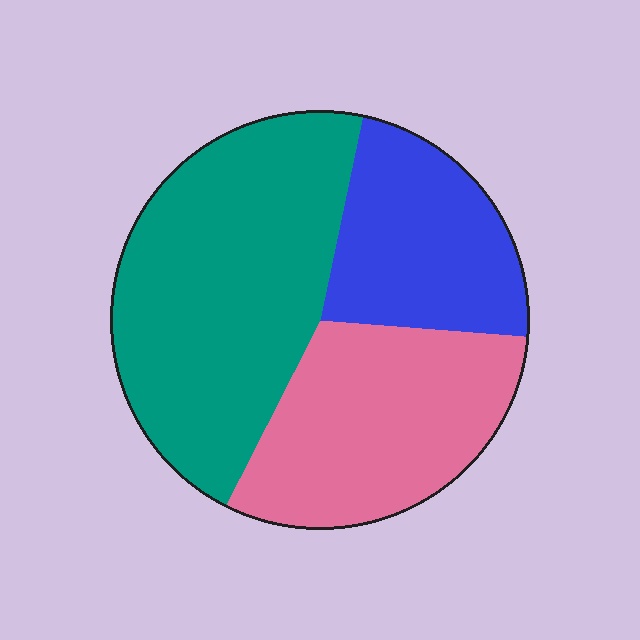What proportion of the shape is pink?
Pink takes up about one third (1/3) of the shape.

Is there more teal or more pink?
Teal.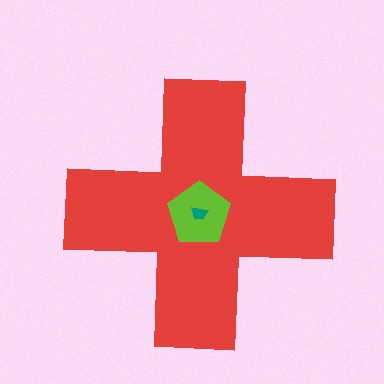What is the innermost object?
The teal trapezoid.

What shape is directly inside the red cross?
The lime pentagon.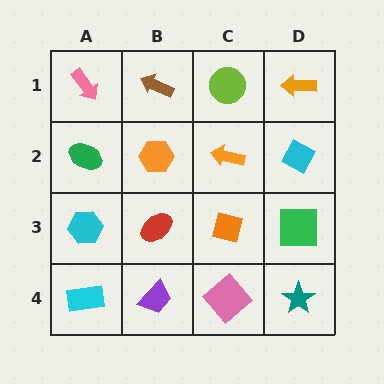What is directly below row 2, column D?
A green square.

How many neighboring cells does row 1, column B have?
3.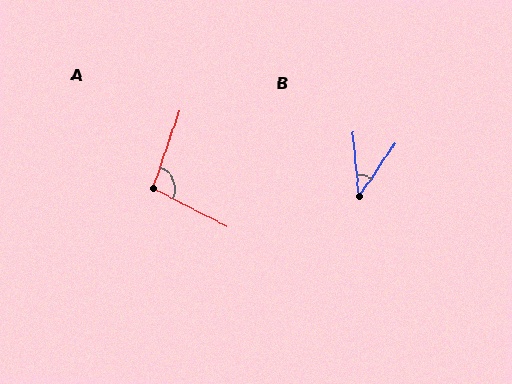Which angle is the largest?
A, at approximately 98 degrees.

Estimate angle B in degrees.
Approximately 39 degrees.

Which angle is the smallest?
B, at approximately 39 degrees.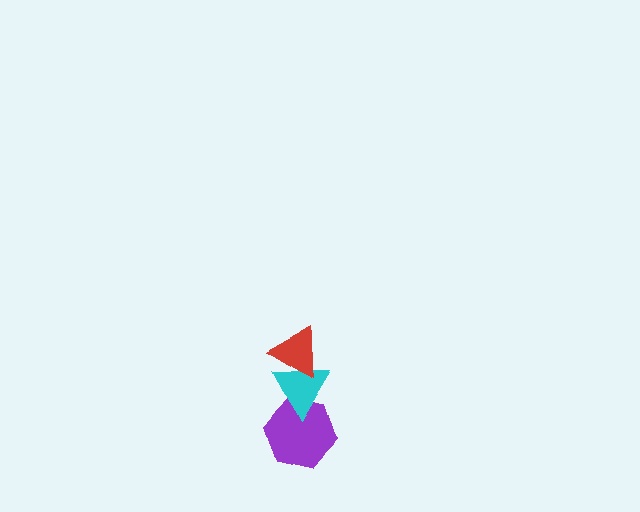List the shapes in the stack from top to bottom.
From top to bottom: the red triangle, the cyan triangle, the purple hexagon.